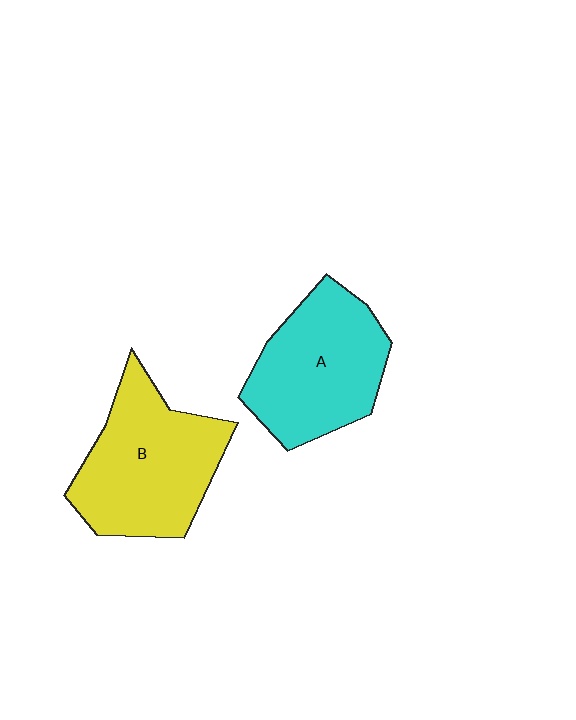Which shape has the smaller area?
Shape A (cyan).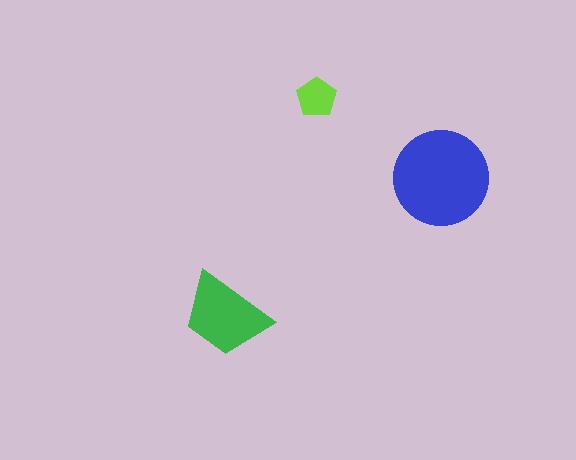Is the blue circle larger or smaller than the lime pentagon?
Larger.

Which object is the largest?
The blue circle.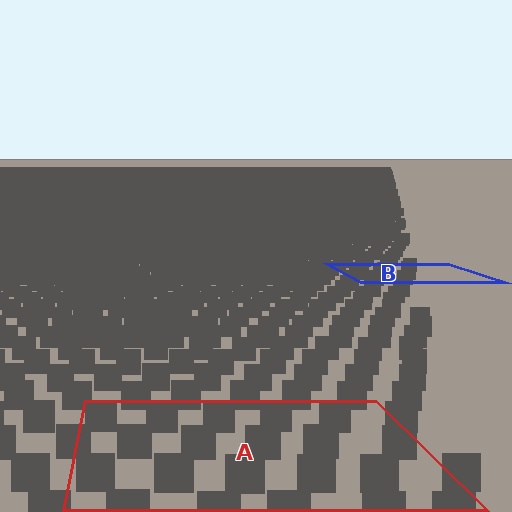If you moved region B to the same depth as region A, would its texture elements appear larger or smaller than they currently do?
They would appear larger. At a closer depth, the same texture elements are projected at a bigger on-screen size.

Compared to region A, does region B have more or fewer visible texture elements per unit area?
Region B has more texture elements per unit area — they are packed more densely because it is farther away.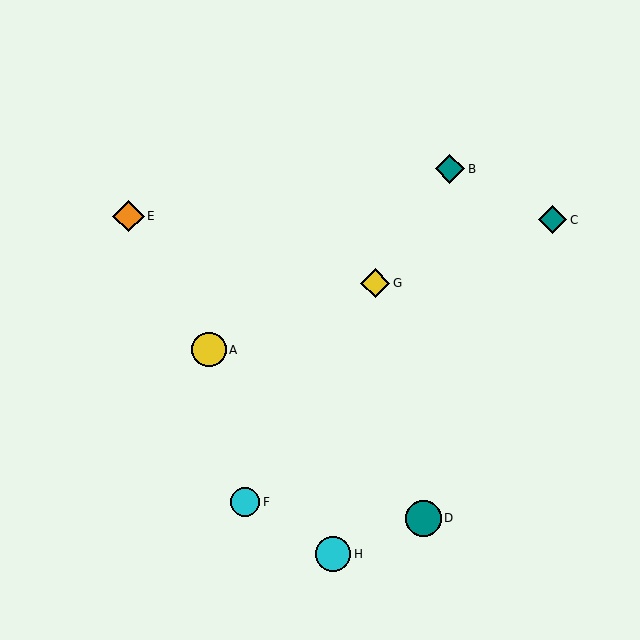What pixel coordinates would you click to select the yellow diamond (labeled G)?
Click at (375, 283) to select the yellow diamond G.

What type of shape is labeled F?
Shape F is a cyan circle.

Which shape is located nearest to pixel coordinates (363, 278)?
The yellow diamond (labeled G) at (375, 283) is nearest to that location.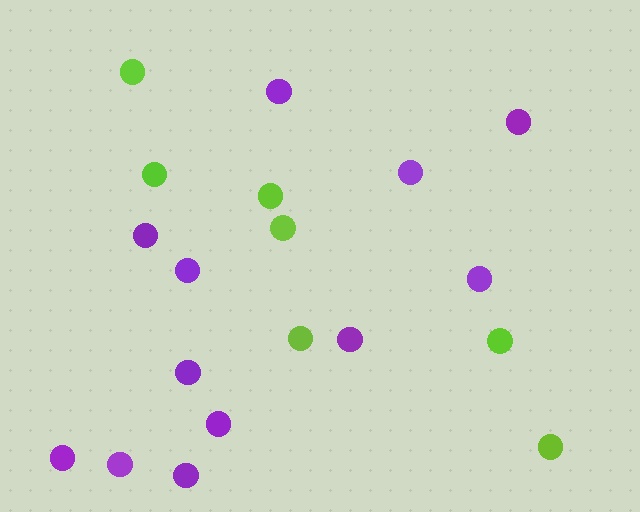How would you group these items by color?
There are 2 groups: one group of lime circles (7) and one group of purple circles (12).